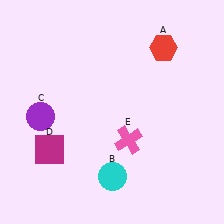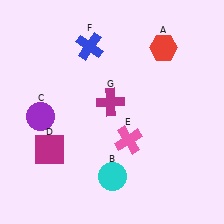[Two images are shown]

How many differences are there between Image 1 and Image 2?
There are 2 differences between the two images.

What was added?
A blue cross (F), a magenta cross (G) were added in Image 2.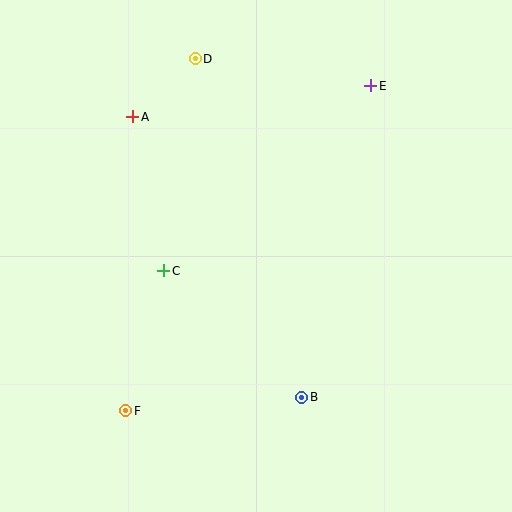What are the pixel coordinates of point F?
Point F is at (126, 411).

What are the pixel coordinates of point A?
Point A is at (133, 117).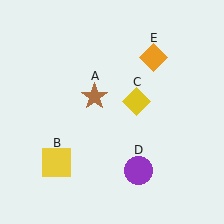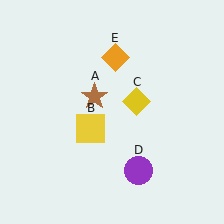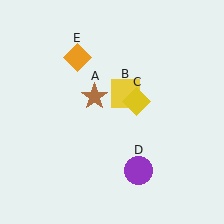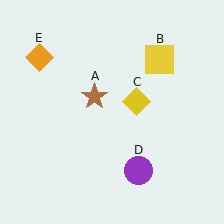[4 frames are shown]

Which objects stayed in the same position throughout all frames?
Brown star (object A) and yellow diamond (object C) and purple circle (object D) remained stationary.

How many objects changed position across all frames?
2 objects changed position: yellow square (object B), orange diamond (object E).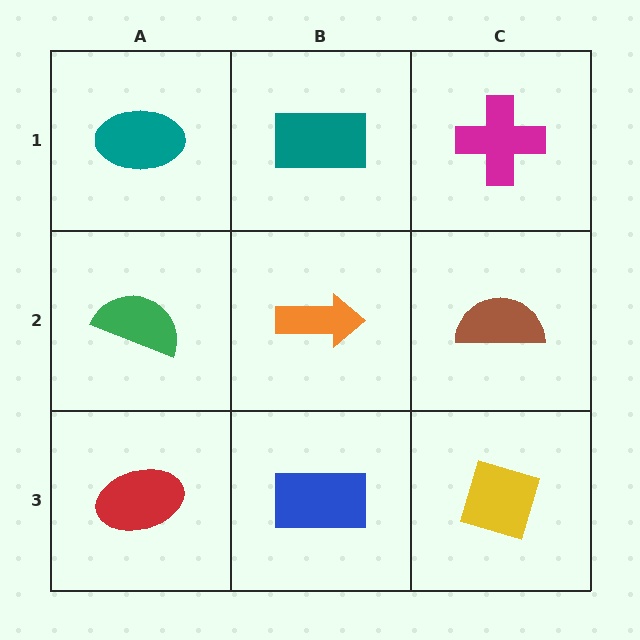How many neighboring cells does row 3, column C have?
2.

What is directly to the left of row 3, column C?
A blue rectangle.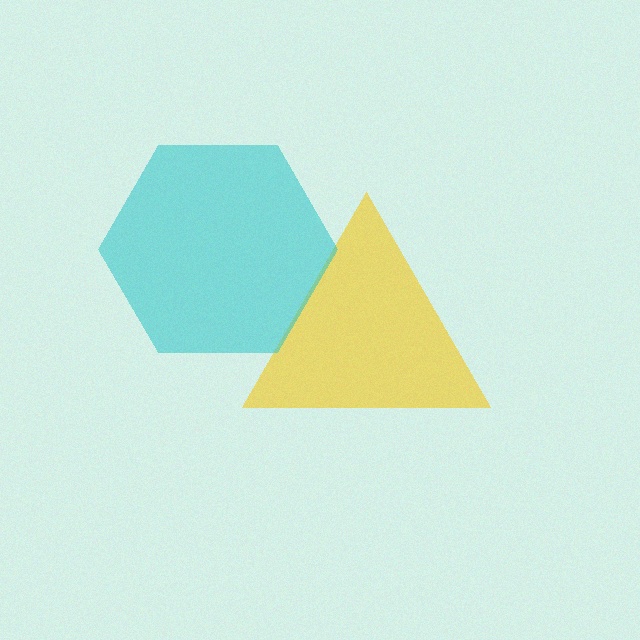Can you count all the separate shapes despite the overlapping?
Yes, there are 2 separate shapes.